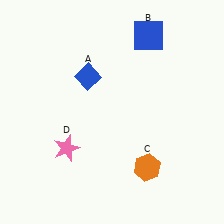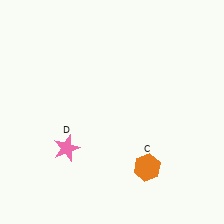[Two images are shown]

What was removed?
The blue square (B), the blue diamond (A) were removed in Image 2.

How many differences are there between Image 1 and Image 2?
There are 2 differences between the two images.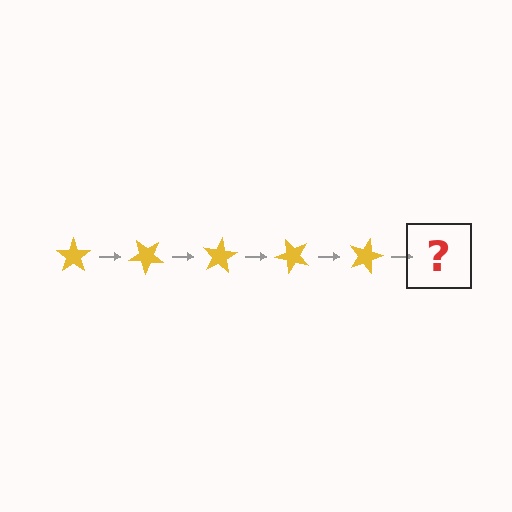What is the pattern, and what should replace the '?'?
The pattern is that the star rotates 40 degrees each step. The '?' should be a yellow star rotated 200 degrees.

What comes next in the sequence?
The next element should be a yellow star rotated 200 degrees.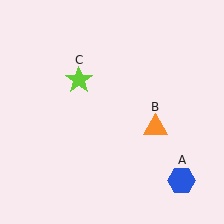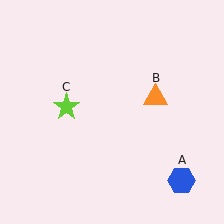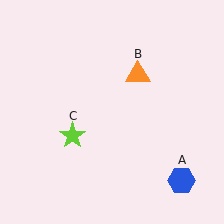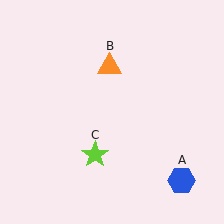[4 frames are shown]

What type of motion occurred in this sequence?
The orange triangle (object B), lime star (object C) rotated counterclockwise around the center of the scene.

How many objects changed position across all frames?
2 objects changed position: orange triangle (object B), lime star (object C).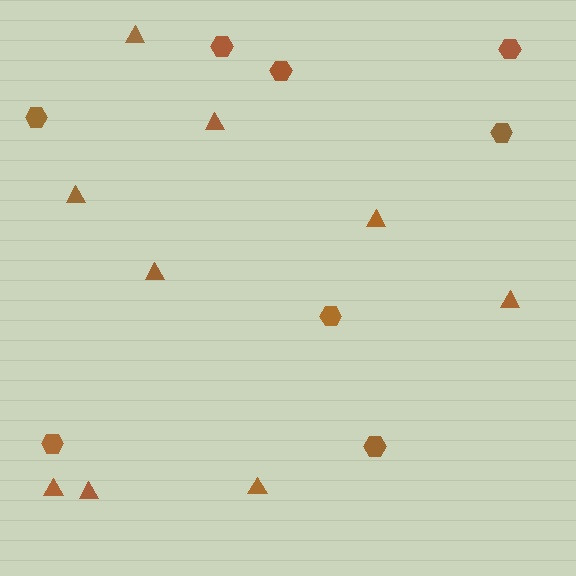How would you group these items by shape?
There are 2 groups: one group of hexagons (8) and one group of triangles (9).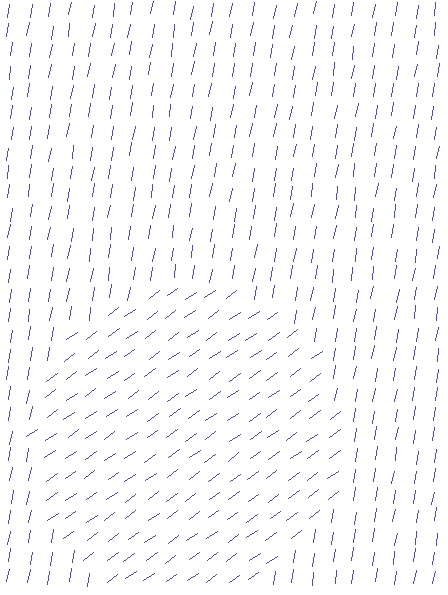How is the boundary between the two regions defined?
The boundary is defined purely by a change in line orientation (approximately 45 degrees difference). All lines are the same color and thickness.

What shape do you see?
I see a circle.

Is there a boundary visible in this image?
Yes, there is a texture boundary formed by a change in line orientation.